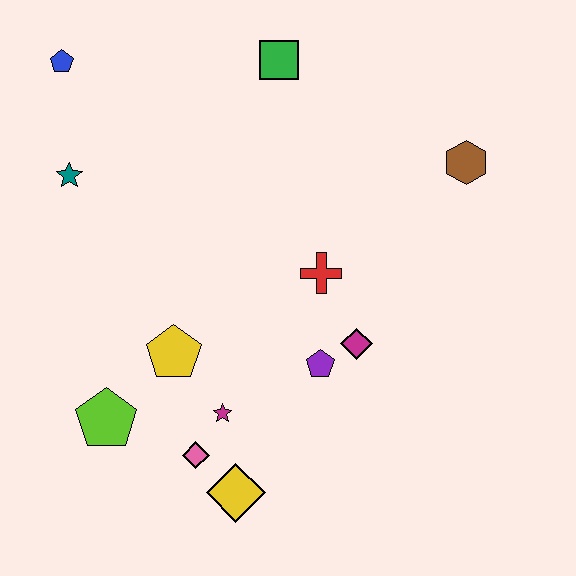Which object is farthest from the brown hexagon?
The lime pentagon is farthest from the brown hexagon.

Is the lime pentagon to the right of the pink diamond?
No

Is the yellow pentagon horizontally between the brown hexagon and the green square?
No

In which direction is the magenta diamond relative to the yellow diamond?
The magenta diamond is above the yellow diamond.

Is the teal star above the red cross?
Yes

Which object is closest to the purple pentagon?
The magenta diamond is closest to the purple pentagon.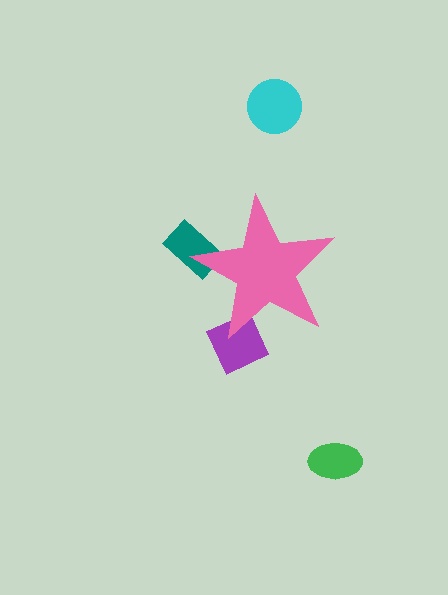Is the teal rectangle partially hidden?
Yes, the teal rectangle is partially hidden behind the pink star.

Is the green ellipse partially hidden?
No, the green ellipse is fully visible.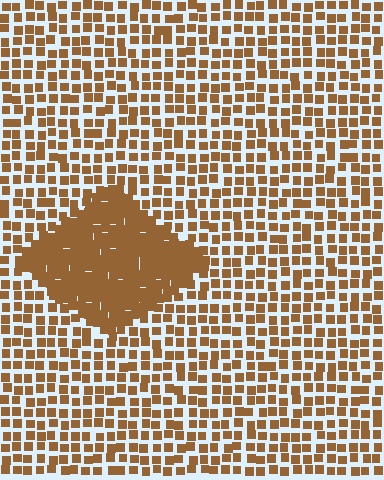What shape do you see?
I see a diamond.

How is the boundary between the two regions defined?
The boundary is defined by a change in element density (approximately 2.2x ratio). All elements are the same color, size, and shape.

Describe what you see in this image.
The image contains small brown elements arranged at two different densities. A diamond-shaped region is visible where the elements are more densely packed than the surrounding area.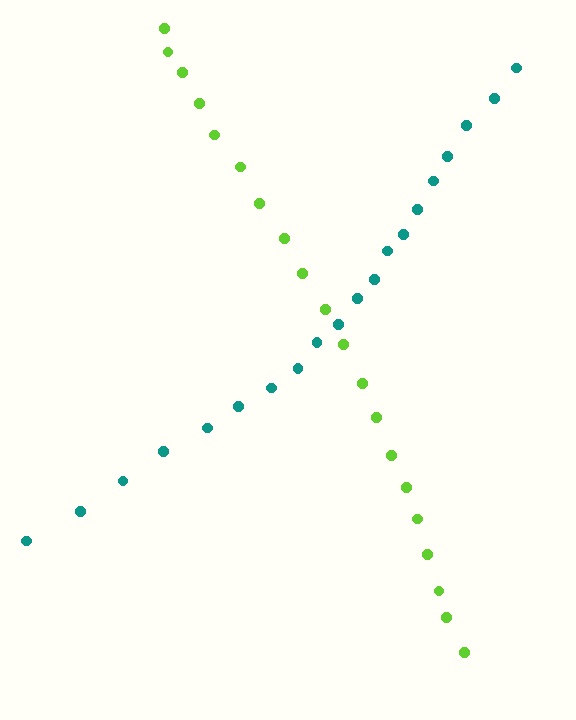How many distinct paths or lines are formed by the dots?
There are 2 distinct paths.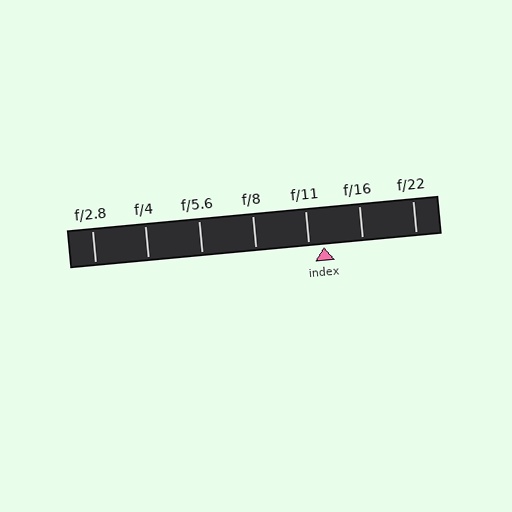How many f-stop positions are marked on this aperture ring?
There are 7 f-stop positions marked.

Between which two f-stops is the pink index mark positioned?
The index mark is between f/11 and f/16.